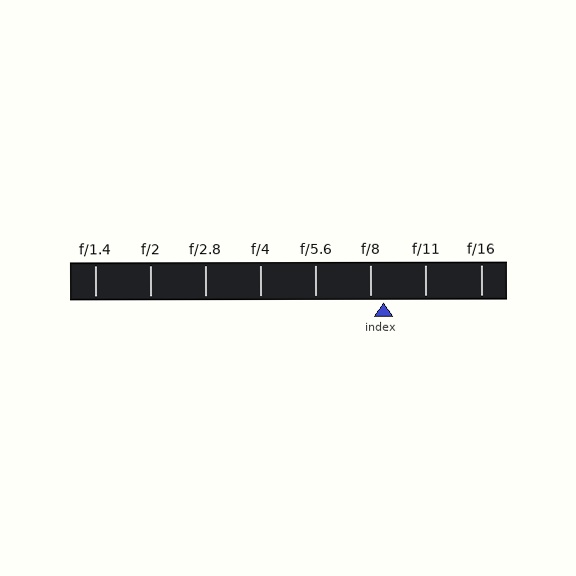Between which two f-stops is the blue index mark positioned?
The index mark is between f/8 and f/11.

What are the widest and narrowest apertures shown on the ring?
The widest aperture shown is f/1.4 and the narrowest is f/16.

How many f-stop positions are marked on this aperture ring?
There are 8 f-stop positions marked.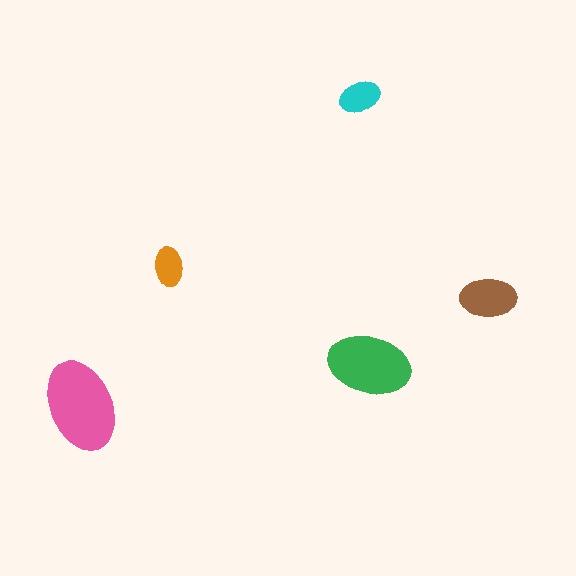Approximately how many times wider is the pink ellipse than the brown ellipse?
About 1.5 times wider.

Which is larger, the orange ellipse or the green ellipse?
The green one.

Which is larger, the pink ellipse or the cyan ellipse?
The pink one.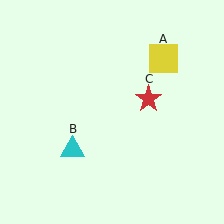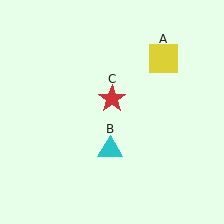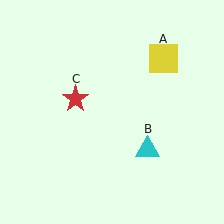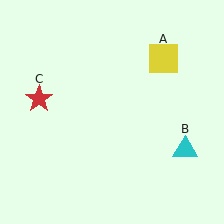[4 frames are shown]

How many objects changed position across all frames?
2 objects changed position: cyan triangle (object B), red star (object C).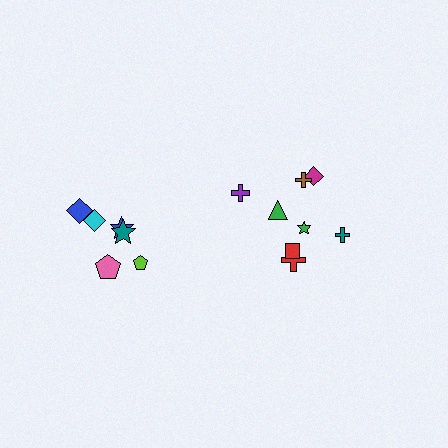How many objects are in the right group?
There are 8 objects.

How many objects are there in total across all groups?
There are 14 objects.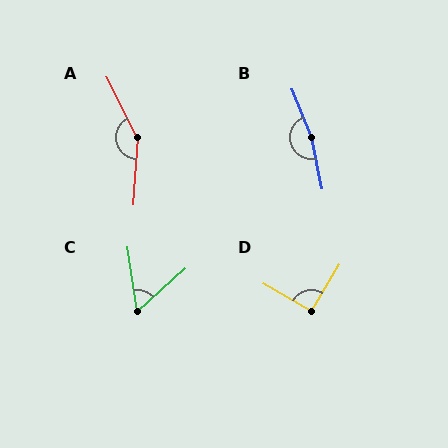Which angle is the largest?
B, at approximately 170 degrees.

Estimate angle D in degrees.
Approximately 92 degrees.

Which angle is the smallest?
C, at approximately 57 degrees.